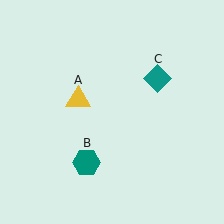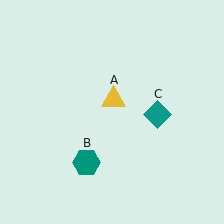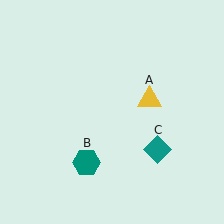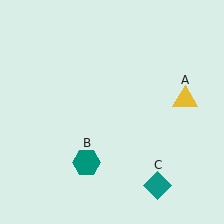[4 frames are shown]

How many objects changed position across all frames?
2 objects changed position: yellow triangle (object A), teal diamond (object C).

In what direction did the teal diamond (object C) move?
The teal diamond (object C) moved down.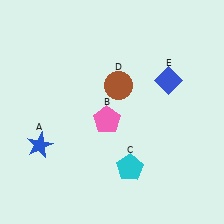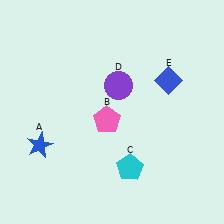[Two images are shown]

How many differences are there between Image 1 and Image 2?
There is 1 difference between the two images.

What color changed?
The circle (D) changed from brown in Image 1 to purple in Image 2.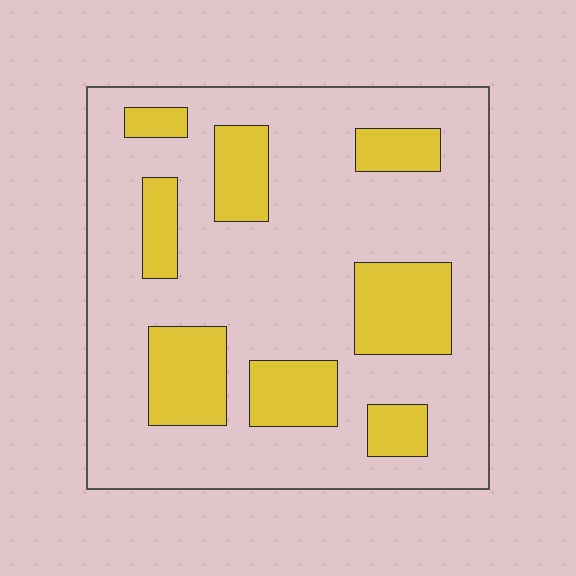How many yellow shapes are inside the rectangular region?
8.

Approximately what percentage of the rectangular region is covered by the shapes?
Approximately 25%.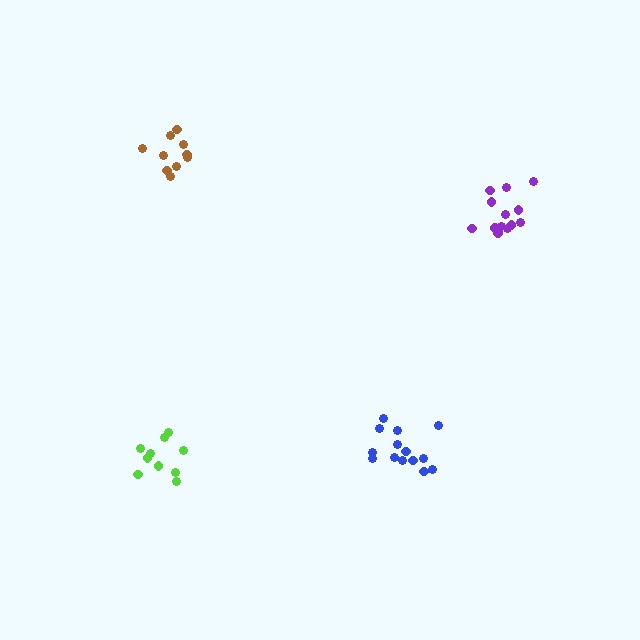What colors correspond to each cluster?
The clusters are colored: blue, lime, brown, purple.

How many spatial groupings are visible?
There are 4 spatial groupings.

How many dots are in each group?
Group 1: 14 dots, Group 2: 10 dots, Group 3: 10 dots, Group 4: 13 dots (47 total).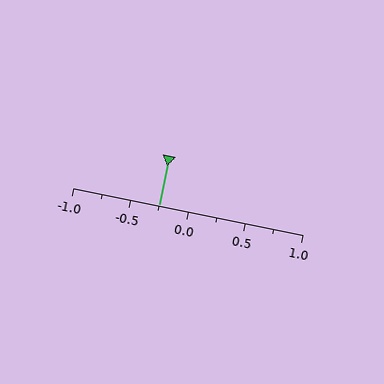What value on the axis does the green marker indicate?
The marker indicates approximately -0.25.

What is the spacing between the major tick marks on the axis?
The major ticks are spaced 0.5 apart.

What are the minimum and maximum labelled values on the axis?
The axis runs from -1.0 to 1.0.